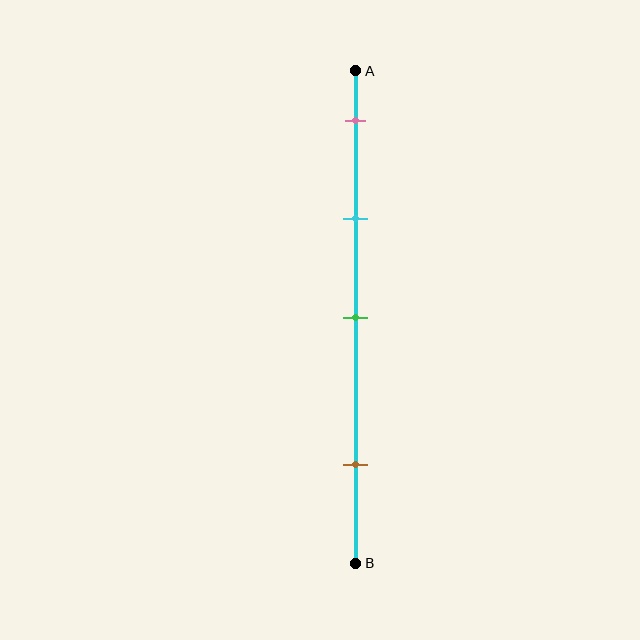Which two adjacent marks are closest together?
The pink and cyan marks are the closest adjacent pair.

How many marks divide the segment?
There are 4 marks dividing the segment.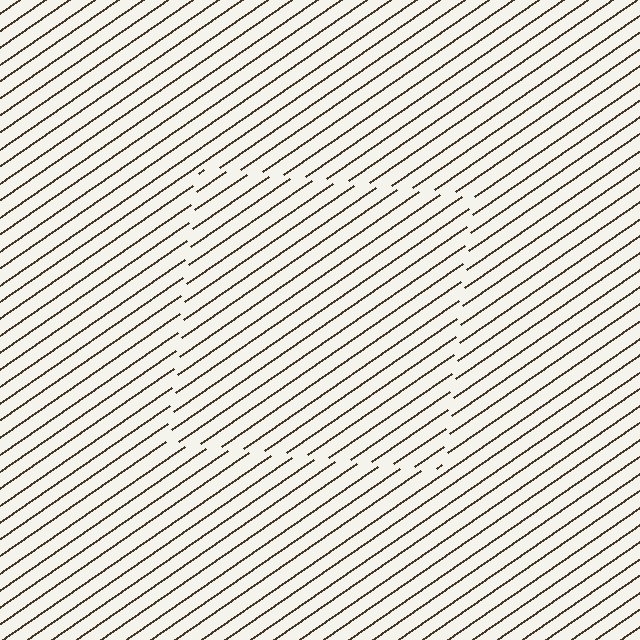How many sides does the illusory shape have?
4 sides — the line-ends trace a square.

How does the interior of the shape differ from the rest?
The interior of the shape contains the same grating, shifted by half a period — the contour is defined by the phase discontinuity where line-ends from the inner and outer gratings abut.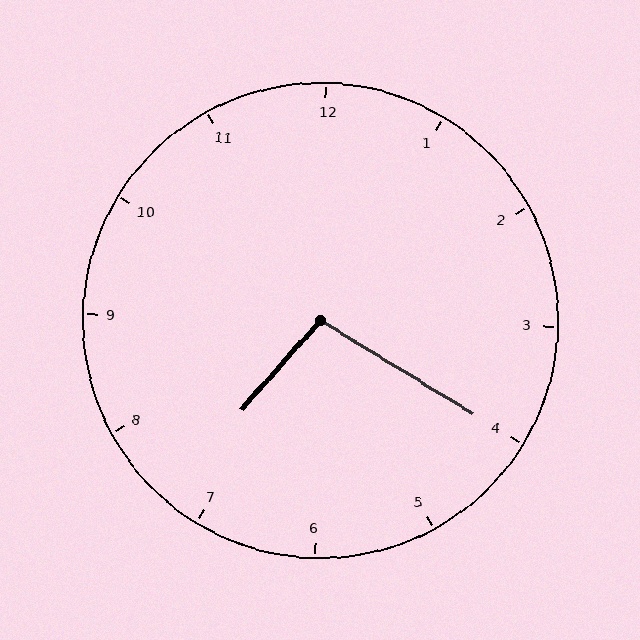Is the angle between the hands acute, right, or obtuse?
It is obtuse.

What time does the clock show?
7:20.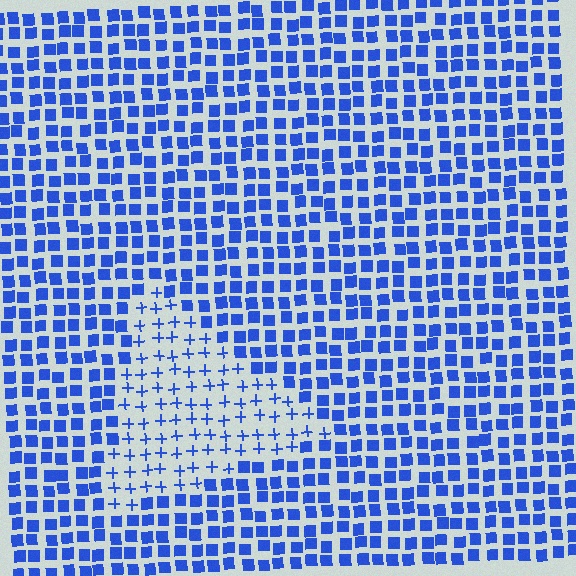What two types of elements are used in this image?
The image uses plus signs inside the triangle region and squares outside it.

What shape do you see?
I see a triangle.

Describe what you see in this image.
The image is filled with small blue elements arranged in a uniform grid. A triangle-shaped region contains plus signs, while the surrounding area contains squares. The boundary is defined purely by the change in element shape.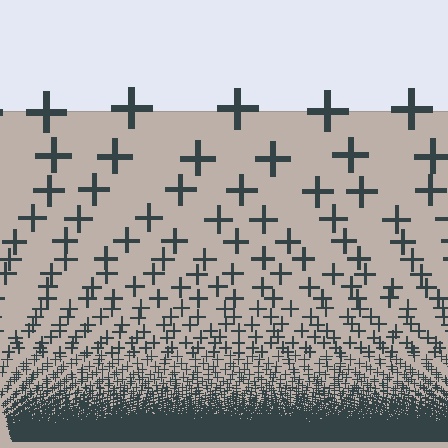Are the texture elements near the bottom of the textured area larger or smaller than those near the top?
Smaller. The gradient is inverted — elements near the bottom are smaller and denser.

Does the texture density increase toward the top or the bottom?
Density increases toward the bottom.